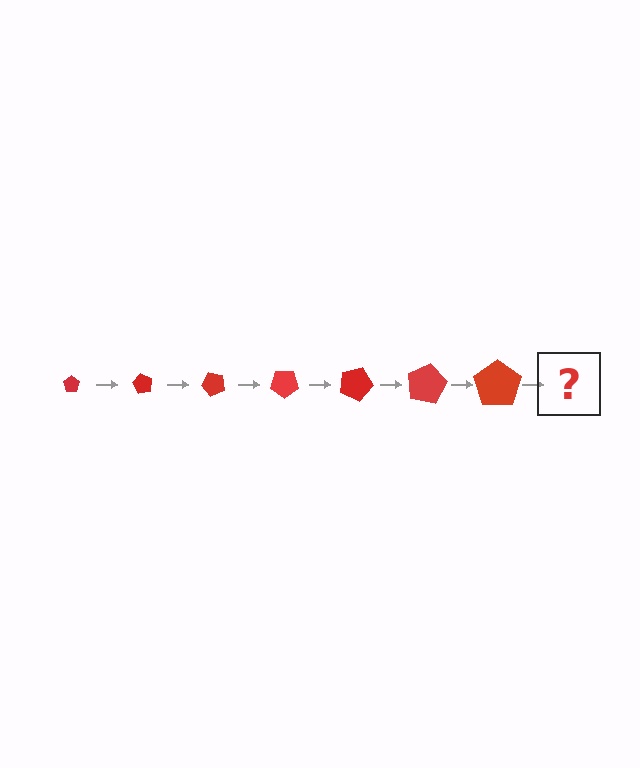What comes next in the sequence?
The next element should be a pentagon, larger than the previous one and rotated 420 degrees from the start.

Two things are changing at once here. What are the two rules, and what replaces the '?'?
The two rules are that the pentagon grows larger each step and it rotates 60 degrees each step. The '?' should be a pentagon, larger than the previous one and rotated 420 degrees from the start.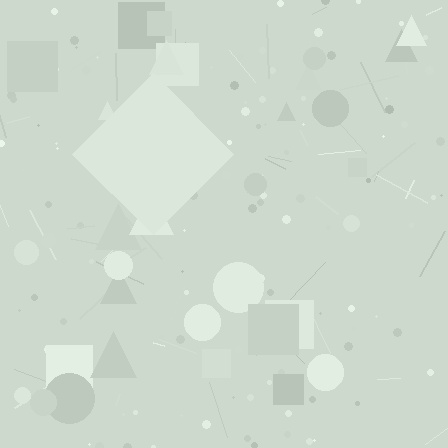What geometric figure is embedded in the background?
A diamond is embedded in the background.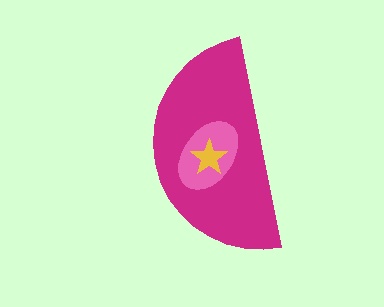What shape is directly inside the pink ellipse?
The yellow star.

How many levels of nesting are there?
3.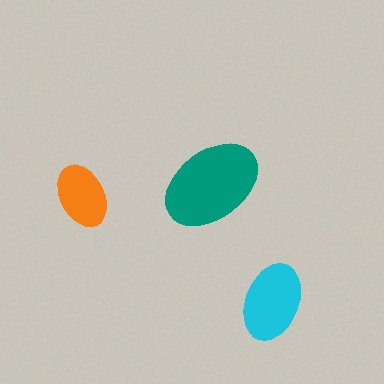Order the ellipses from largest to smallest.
the teal one, the cyan one, the orange one.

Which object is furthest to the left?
The orange ellipse is leftmost.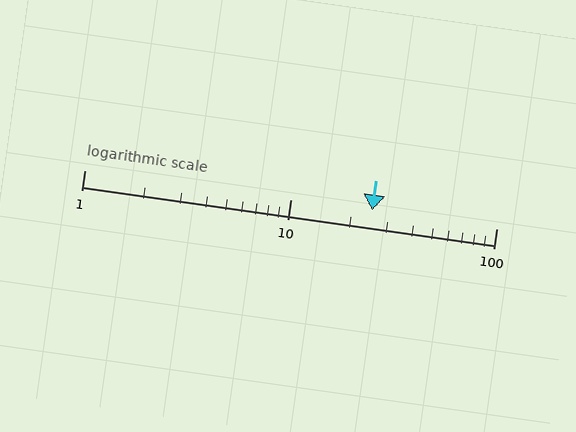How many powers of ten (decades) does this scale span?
The scale spans 2 decades, from 1 to 100.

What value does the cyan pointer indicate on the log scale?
The pointer indicates approximately 25.